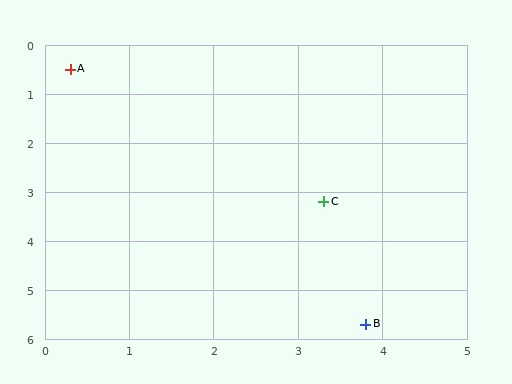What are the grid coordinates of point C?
Point C is at approximately (3.3, 3.2).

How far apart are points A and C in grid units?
Points A and C are about 4.0 grid units apart.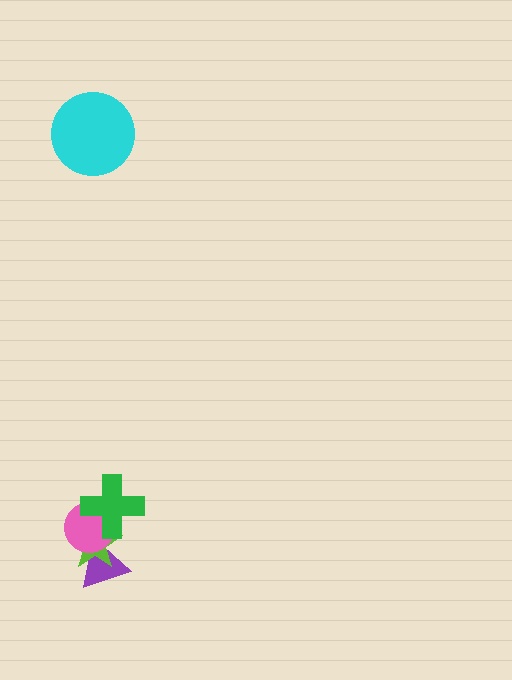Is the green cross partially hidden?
No, no other shape covers it.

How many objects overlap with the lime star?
3 objects overlap with the lime star.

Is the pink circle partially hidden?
Yes, it is partially covered by another shape.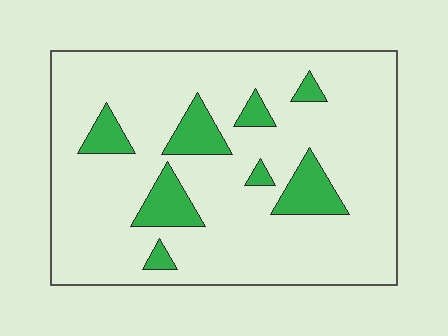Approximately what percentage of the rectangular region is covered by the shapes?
Approximately 15%.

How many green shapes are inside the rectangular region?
8.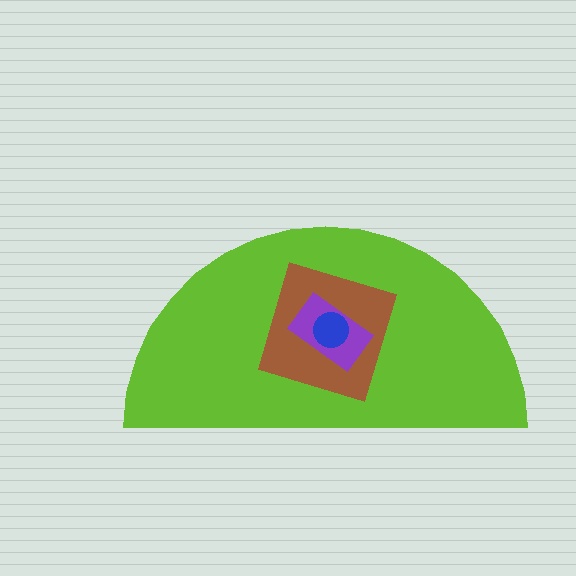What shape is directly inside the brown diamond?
The purple rectangle.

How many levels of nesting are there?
4.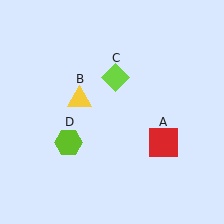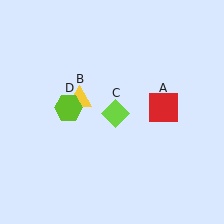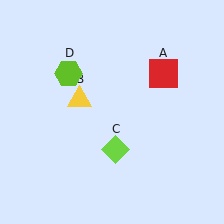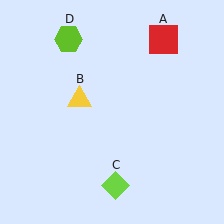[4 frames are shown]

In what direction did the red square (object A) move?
The red square (object A) moved up.